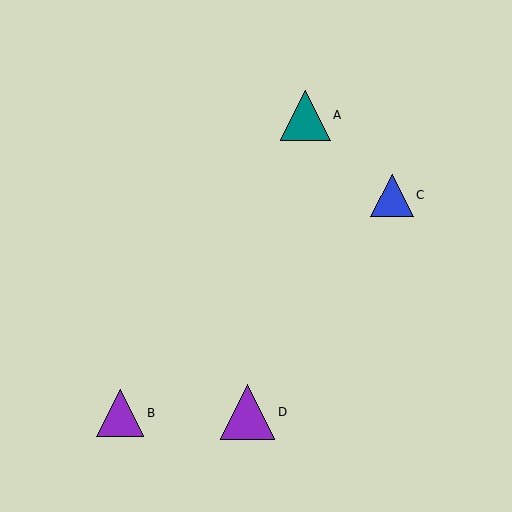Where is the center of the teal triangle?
The center of the teal triangle is at (305, 115).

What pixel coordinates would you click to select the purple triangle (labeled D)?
Click at (248, 412) to select the purple triangle D.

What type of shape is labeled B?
Shape B is a purple triangle.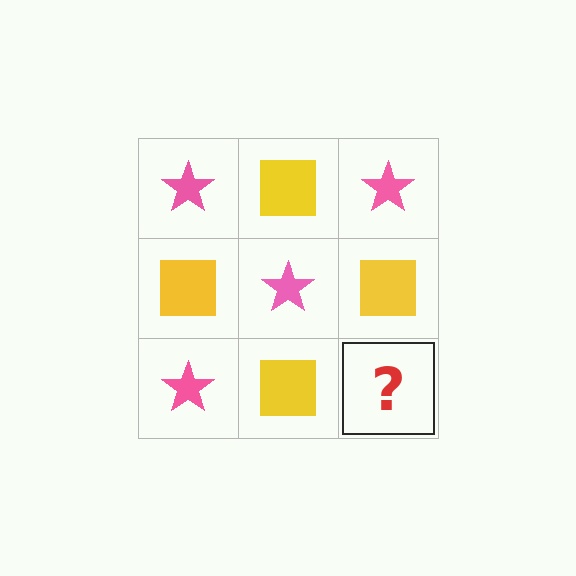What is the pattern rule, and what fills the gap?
The rule is that it alternates pink star and yellow square in a checkerboard pattern. The gap should be filled with a pink star.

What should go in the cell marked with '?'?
The missing cell should contain a pink star.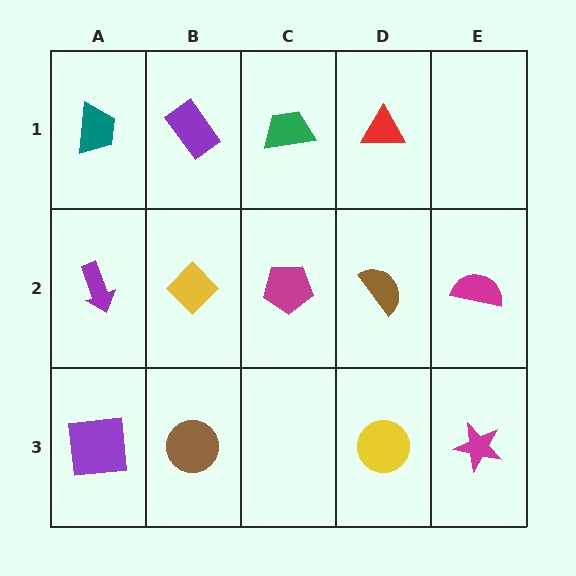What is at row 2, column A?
A purple arrow.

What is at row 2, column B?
A yellow diamond.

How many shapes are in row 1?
4 shapes.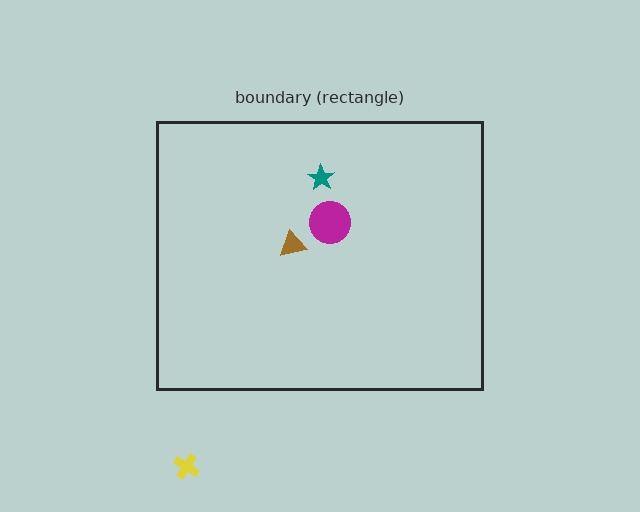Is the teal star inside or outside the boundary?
Inside.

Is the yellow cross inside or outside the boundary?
Outside.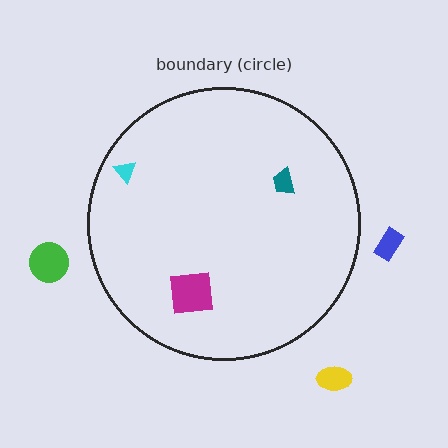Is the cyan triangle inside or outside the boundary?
Inside.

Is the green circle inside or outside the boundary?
Outside.